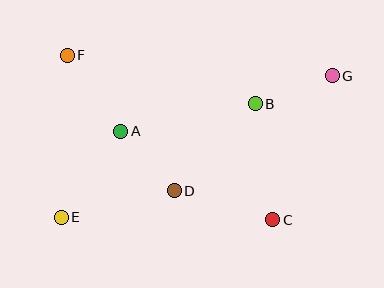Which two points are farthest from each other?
Points E and G are farthest from each other.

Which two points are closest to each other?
Points A and D are closest to each other.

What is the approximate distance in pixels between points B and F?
The distance between B and F is approximately 194 pixels.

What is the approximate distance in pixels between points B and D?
The distance between B and D is approximately 119 pixels.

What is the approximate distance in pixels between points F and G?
The distance between F and G is approximately 266 pixels.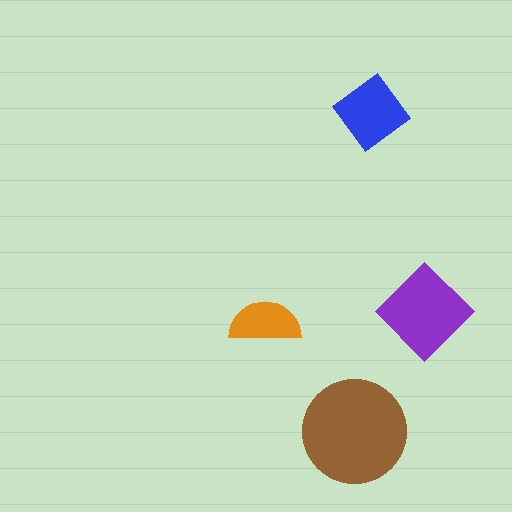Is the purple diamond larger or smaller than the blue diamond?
Larger.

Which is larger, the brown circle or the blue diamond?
The brown circle.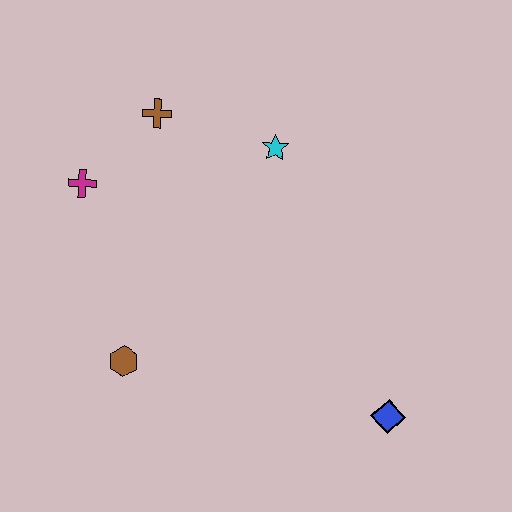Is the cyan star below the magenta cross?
No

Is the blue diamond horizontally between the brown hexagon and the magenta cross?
No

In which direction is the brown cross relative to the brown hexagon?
The brown cross is above the brown hexagon.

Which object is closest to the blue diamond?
The brown hexagon is closest to the blue diamond.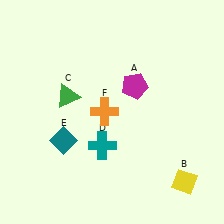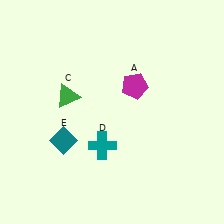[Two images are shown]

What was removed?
The yellow diamond (B), the orange cross (F) were removed in Image 2.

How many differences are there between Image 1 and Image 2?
There are 2 differences between the two images.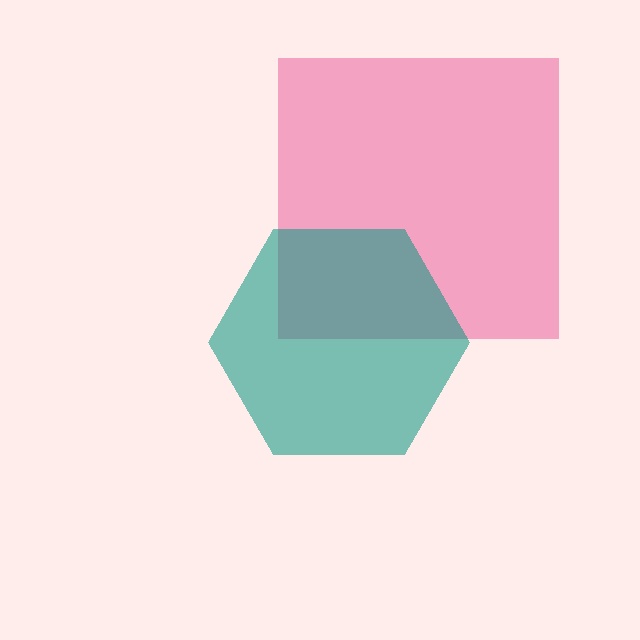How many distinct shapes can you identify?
There are 2 distinct shapes: a pink square, a teal hexagon.